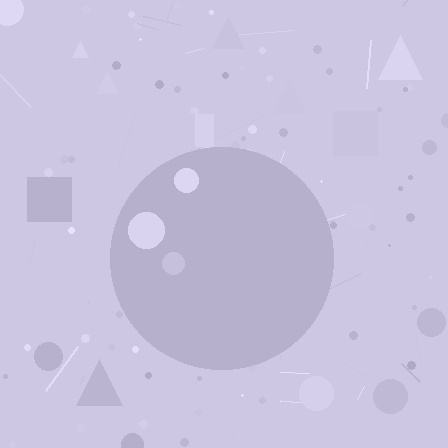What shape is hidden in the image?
A circle is hidden in the image.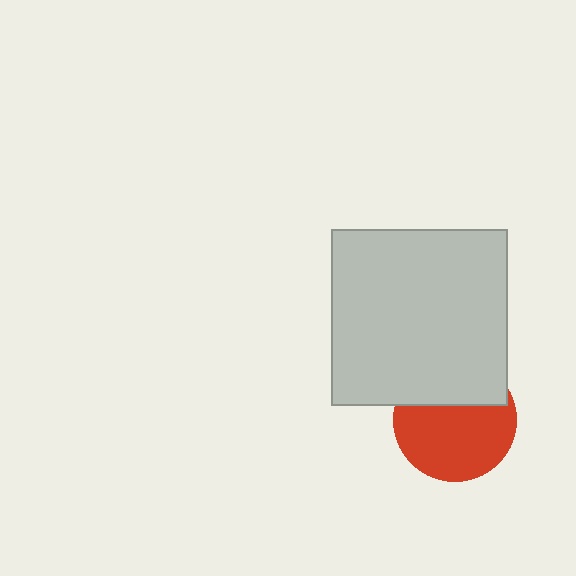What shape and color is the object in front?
The object in front is a light gray square.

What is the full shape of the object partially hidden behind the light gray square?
The partially hidden object is a red circle.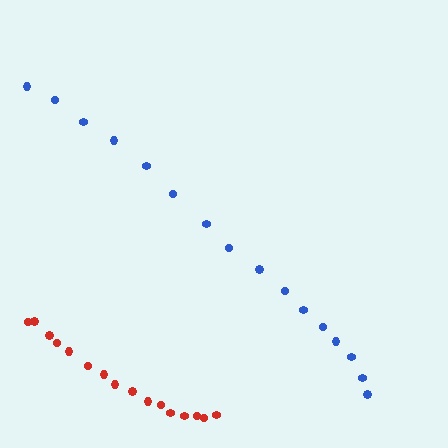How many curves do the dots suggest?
There are 2 distinct paths.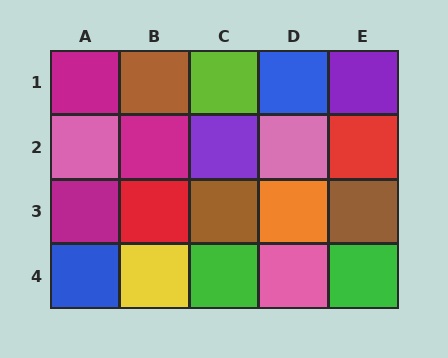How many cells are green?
2 cells are green.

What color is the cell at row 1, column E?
Purple.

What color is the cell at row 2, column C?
Purple.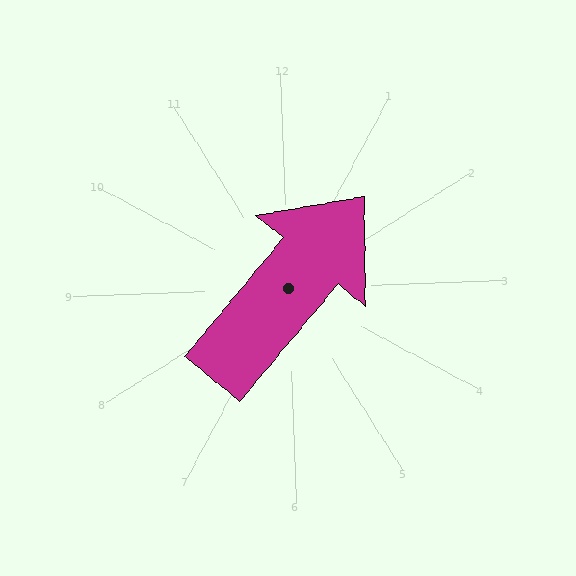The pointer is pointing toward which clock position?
Roughly 1 o'clock.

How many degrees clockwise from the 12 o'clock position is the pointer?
Approximately 42 degrees.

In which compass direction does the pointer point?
Northeast.